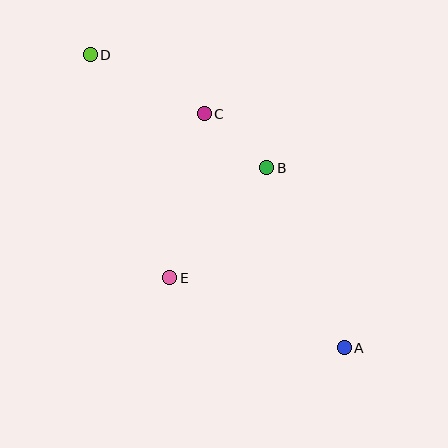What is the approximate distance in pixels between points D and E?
The distance between D and E is approximately 237 pixels.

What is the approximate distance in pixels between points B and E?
The distance between B and E is approximately 147 pixels.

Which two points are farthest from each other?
Points A and D are farthest from each other.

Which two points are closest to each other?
Points B and C are closest to each other.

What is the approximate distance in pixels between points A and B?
The distance between A and B is approximately 196 pixels.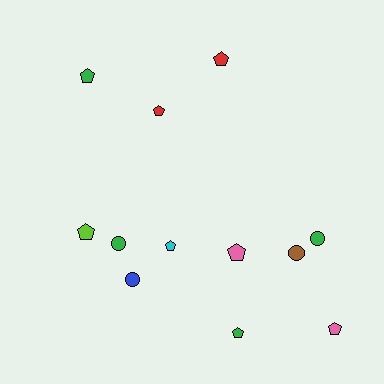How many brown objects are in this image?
There is 1 brown object.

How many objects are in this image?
There are 12 objects.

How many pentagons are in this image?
There are 8 pentagons.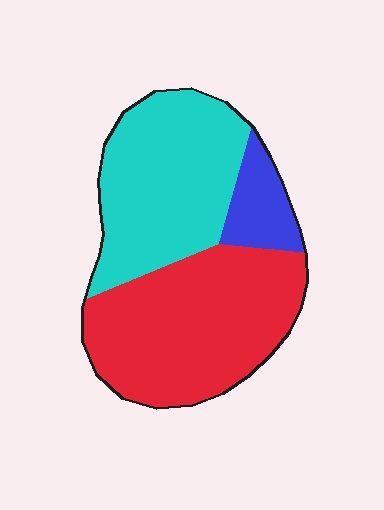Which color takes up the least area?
Blue, at roughly 10%.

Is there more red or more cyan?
Red.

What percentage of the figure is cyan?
Cyan covers about 40% of the figure.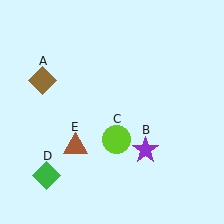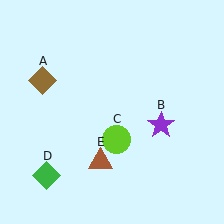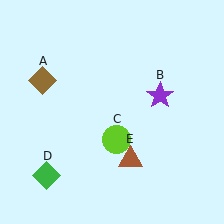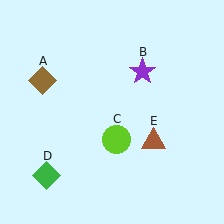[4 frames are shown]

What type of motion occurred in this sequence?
The purple star (object B), brown triangle (object E) rotated counterclockwise around the center of the scene.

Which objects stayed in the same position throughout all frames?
Brown diamond (object A) and lime circle (object C) and green diamond (object D) remained stationary.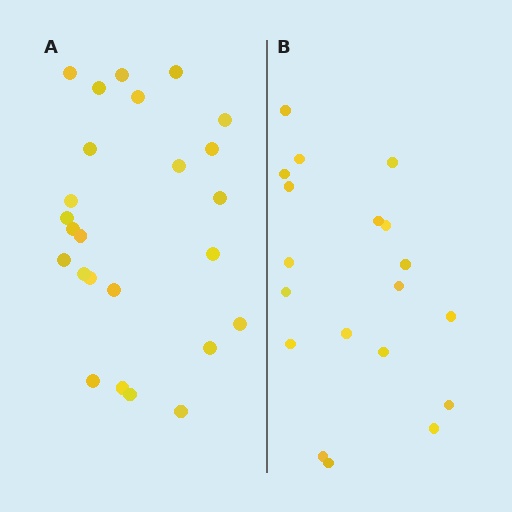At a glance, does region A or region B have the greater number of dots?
Region A (the left region) has more dots.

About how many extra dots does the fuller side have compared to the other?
Region A has about 6 more dots than region B.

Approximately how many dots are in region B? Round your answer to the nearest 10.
About 20 dots. (The exact count is 19, which rounds to 20.)